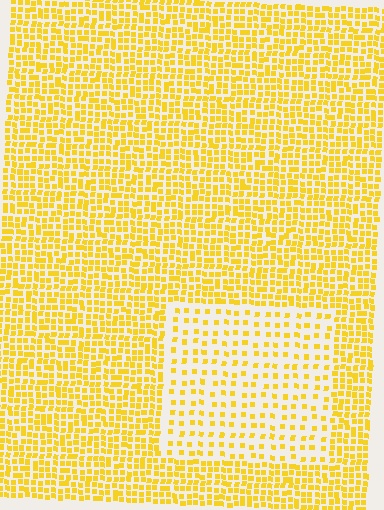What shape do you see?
I see a rectangle.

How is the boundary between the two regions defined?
The boundary is defined by a change in element density (approximately 2.3x ratio). All elements are the same color, size, and shape.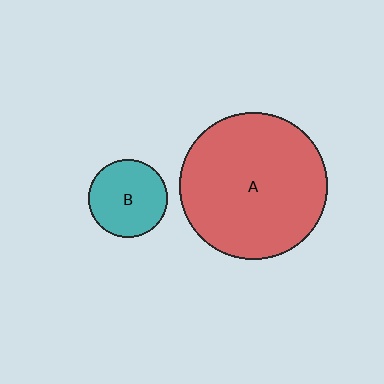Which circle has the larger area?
Circle A (red).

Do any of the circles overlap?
No, none of the circles overlap.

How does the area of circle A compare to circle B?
Approximately 3.5 times.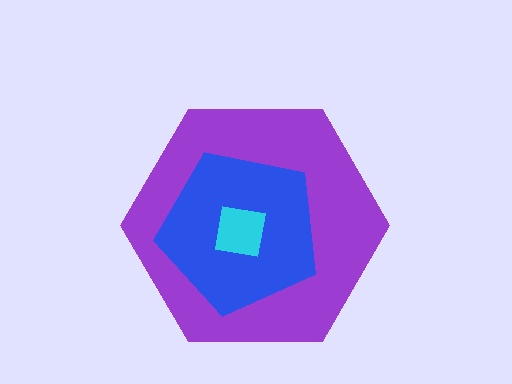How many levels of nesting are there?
3.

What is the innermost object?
The cyan square.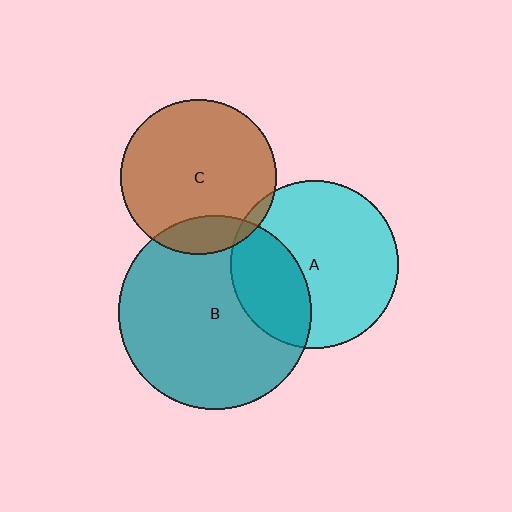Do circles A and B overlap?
Yes.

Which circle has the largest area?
Circle B (teal).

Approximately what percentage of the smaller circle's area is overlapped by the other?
Approximately 30%.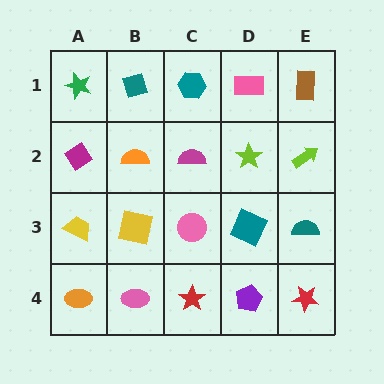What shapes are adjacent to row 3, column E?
A lime arrow (row 2, column E), a red star (row 4, column E), a teal square (row 3, column D).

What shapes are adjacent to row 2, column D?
A pink rectangle (row 1, column D), a teal square (row 3, column D), a magenta semicircle (row 2, column C), a lime arrow (row 2, column E).